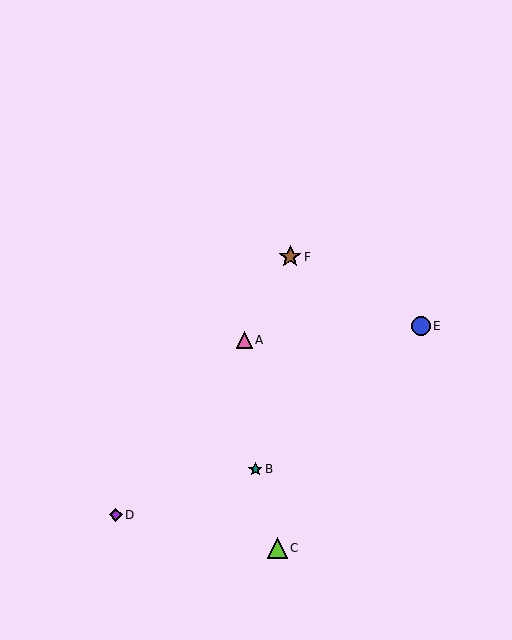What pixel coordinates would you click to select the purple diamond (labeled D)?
Click at (116, 515) to select the purple diamond D.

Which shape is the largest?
The brown star (labeled F) is the largest.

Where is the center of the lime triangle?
The center of the lime triangle is at (277, 548).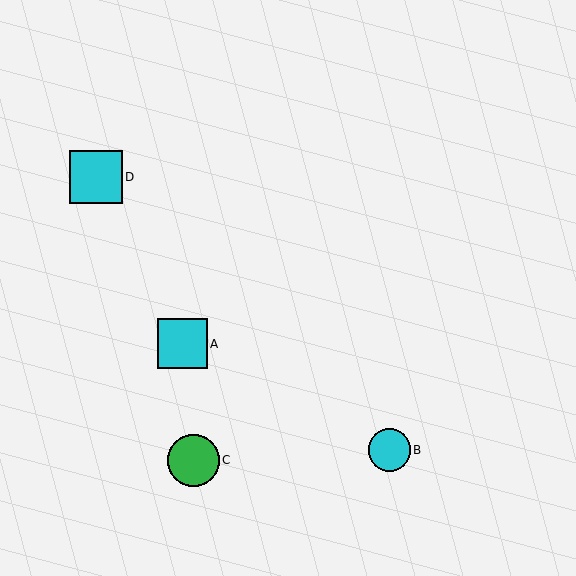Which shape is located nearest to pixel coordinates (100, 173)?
The cyan square (labeled D) at (96, 177) is nearest to that location.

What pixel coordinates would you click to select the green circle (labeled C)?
Click at (193, 461) to select the green circle C.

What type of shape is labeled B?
Shape B is a cyan circle.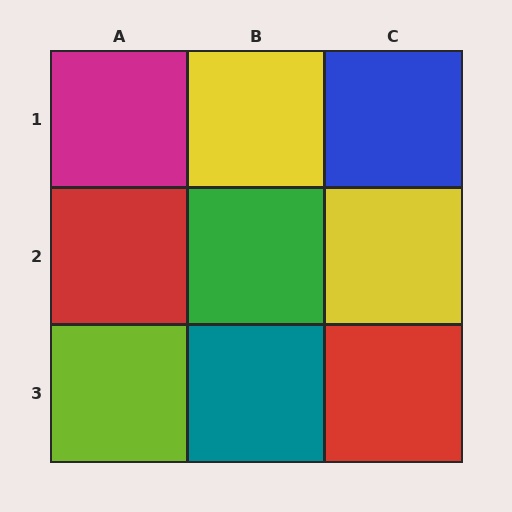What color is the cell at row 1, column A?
Magenta.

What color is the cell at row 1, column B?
Yellow.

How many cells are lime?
1 cell is lime.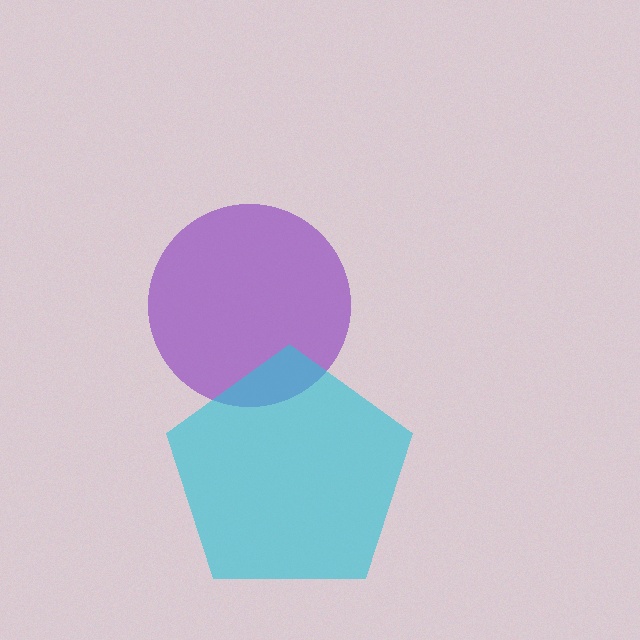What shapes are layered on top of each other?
The layered shapes are: a purple circle, a cyan pentagon.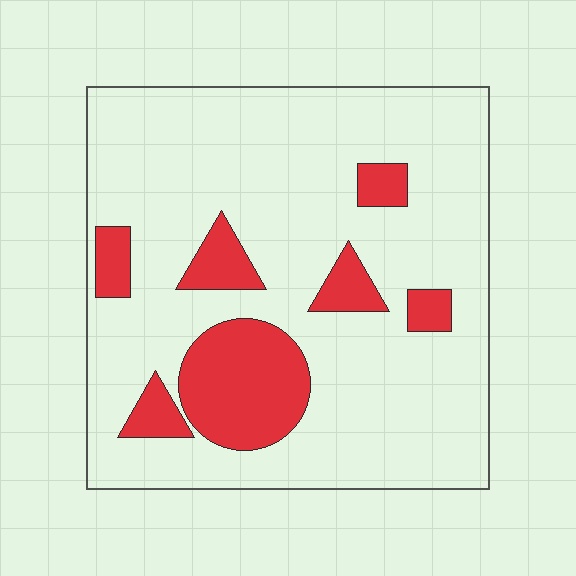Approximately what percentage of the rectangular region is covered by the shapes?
Approximately 20%.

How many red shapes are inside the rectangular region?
7.